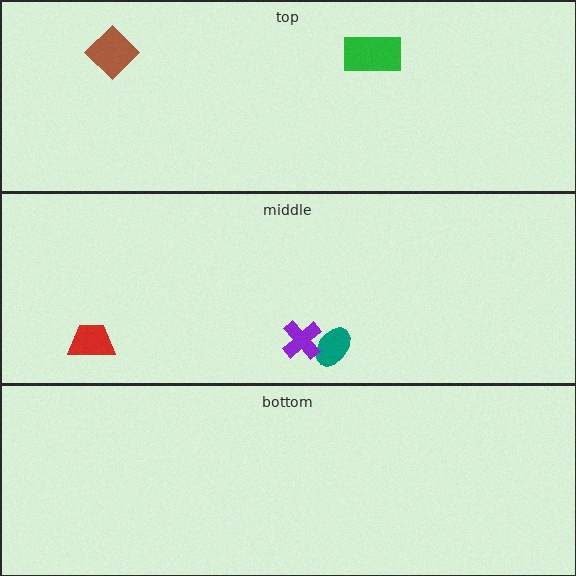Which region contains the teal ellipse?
The middle region.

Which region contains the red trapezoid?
The middle region.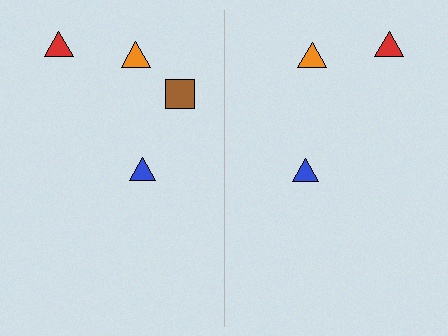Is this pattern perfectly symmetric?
No, the pattern is not perfectly symmetric. A brown square is missing from the right side.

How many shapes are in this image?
There are 7 shapes in this image.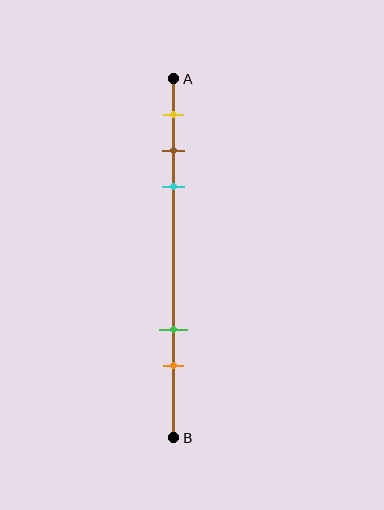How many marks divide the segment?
There are 5 marks dividing the segment.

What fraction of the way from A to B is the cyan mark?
The cyan mark is approximately 30% (0.3) of the way from A to B.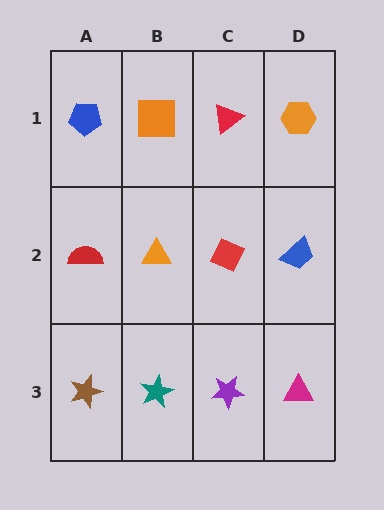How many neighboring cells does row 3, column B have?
3.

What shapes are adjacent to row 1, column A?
A red semicircle (row 2, column A), an orange square (row 1, column B).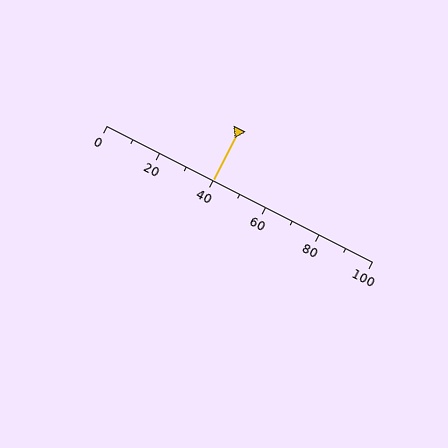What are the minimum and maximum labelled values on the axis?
The axis runs from 0 to 100.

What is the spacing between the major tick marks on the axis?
The major ticks are spaced 20 apart.